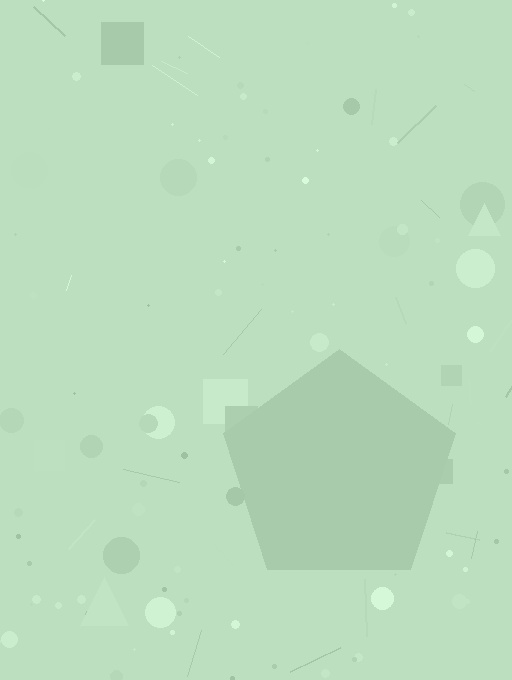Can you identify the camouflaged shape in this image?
The camouflaged shape is a pentagon.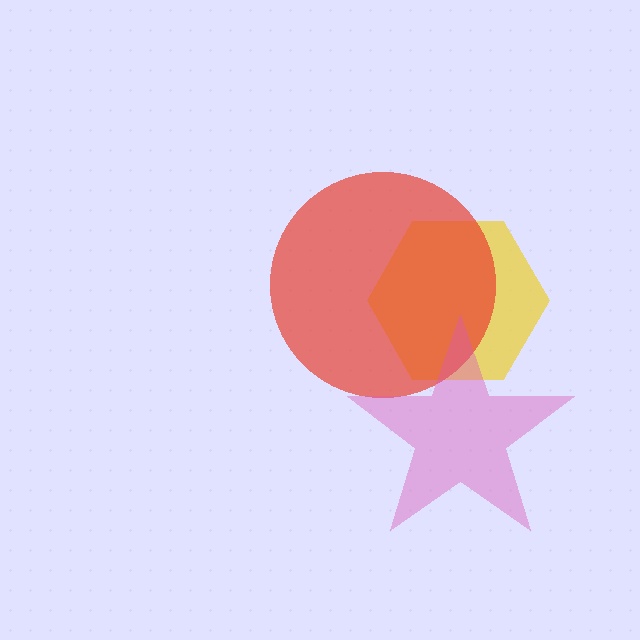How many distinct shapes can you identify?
There are 3 distinct shapes: a yellow hexagon, a red circle, a pink star.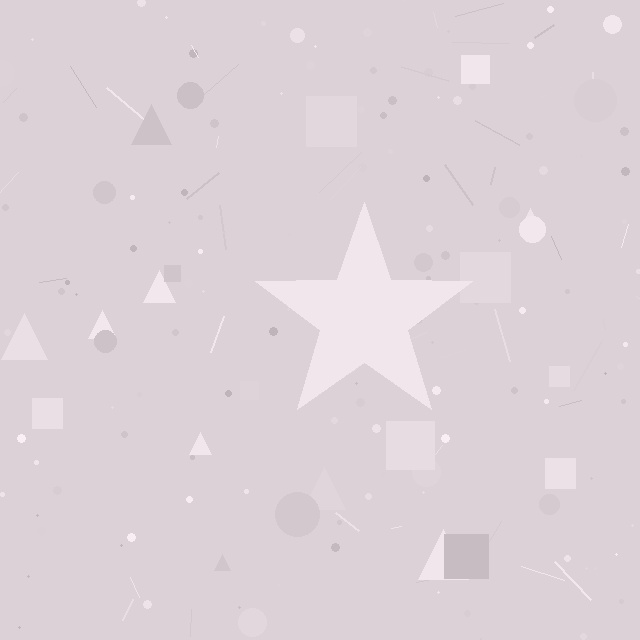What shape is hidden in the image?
A star is hidden in the image.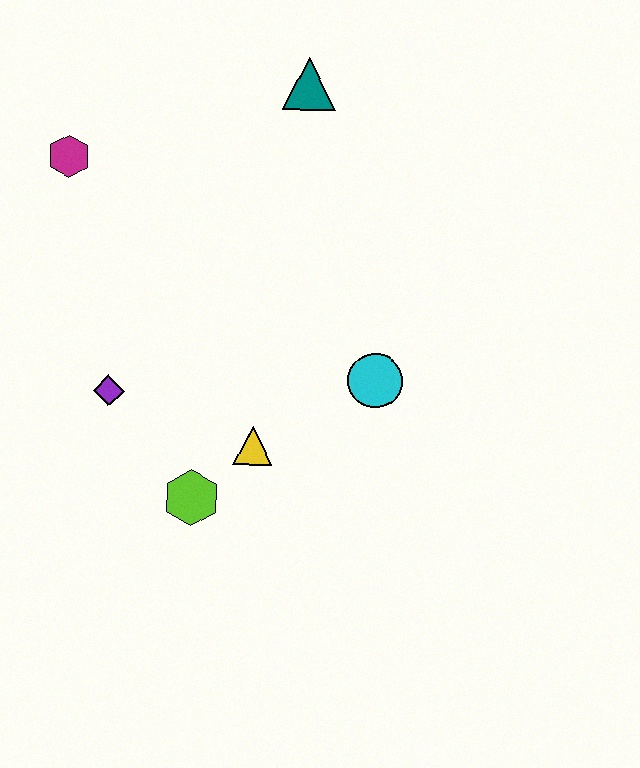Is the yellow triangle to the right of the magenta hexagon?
Yes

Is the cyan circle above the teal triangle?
No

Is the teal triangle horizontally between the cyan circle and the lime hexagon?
Yes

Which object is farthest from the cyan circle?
The magenta hexagon is farthest from the cyan circle.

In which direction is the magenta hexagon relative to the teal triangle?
The magenta hexagon is to the left of the teal triangle.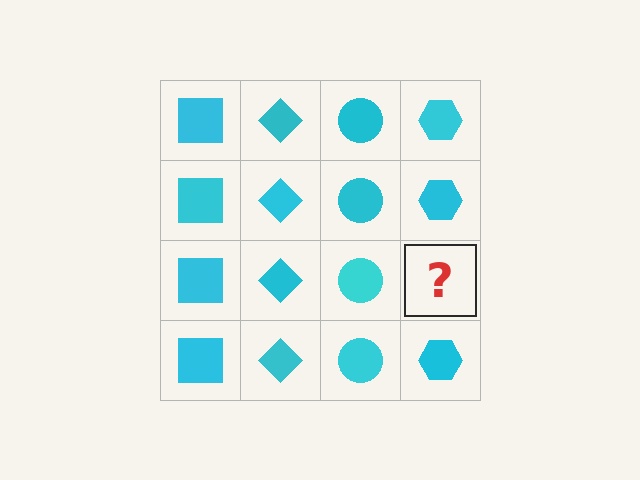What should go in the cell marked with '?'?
The missing cell should contain a cyan hexagon.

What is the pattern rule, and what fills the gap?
The rule is that each column has a consistent shape. The gap should be filled with a cyan hexagon.